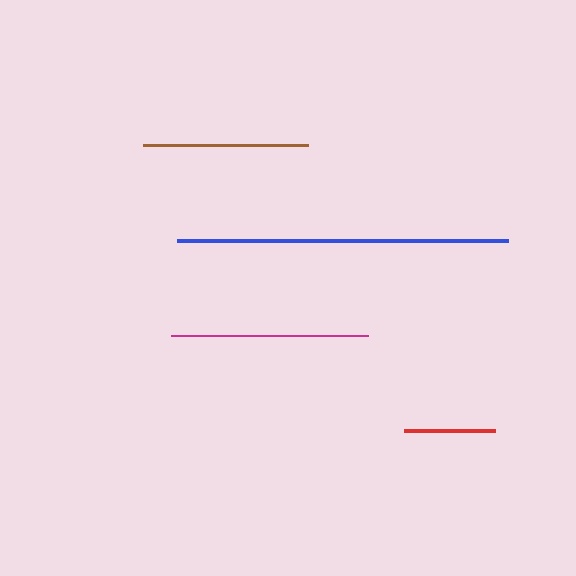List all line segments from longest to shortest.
From longest to shortest: blue, magenta, brown, red.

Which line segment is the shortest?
The red line is the shortest at approximately 91 pixels.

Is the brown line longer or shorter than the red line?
The brown line is longer than the red line.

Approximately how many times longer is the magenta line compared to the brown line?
The magenta line is approximately 1.2 times the length of the brown line.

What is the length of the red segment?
The red segment is approximately 91 pixels long.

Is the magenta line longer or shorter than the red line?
The magenta line is longer than the red line.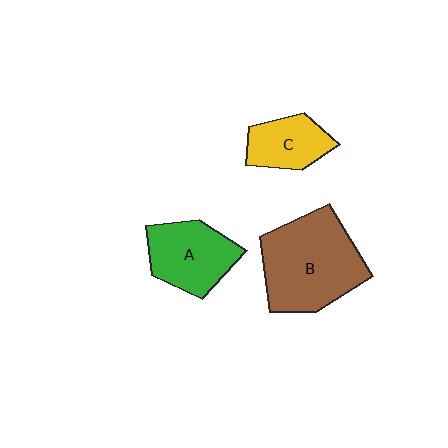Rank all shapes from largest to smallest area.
From largest to smallest: B (brown), A (green), C (yellow).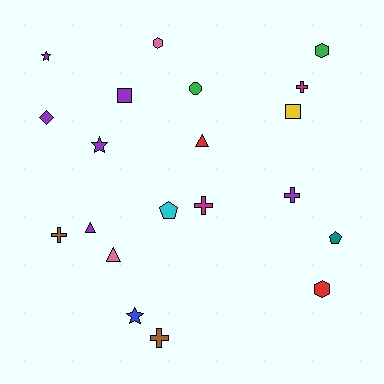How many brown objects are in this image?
There are 2 brown objects.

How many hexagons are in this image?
There are 3 hexagons.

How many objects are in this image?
There are 20 objects.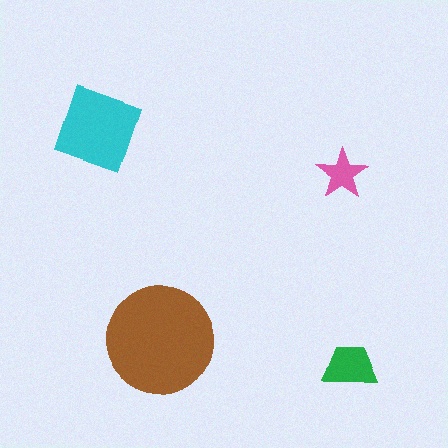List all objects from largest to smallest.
The brown circle, the cyan diamond, the green trapezoid, the pink star.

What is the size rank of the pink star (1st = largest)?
4th.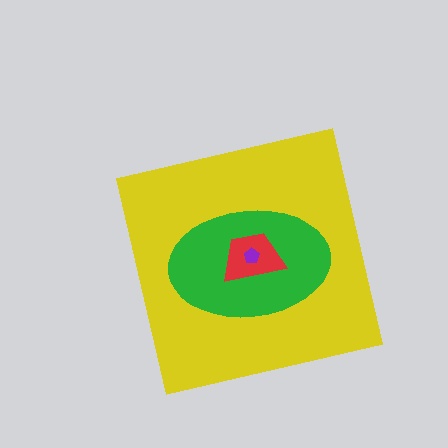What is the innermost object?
The purple pentagon.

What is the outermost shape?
The yellow square.